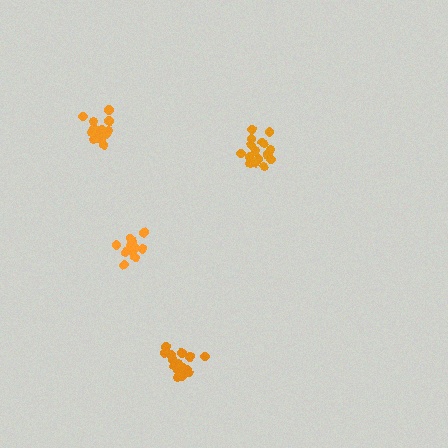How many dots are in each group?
Group 1: 18 dots, Group 2: 12 dots, Group 3: 17 dots, Group 4: 15 dots (62 total).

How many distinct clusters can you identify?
There are 4 distinct clusters.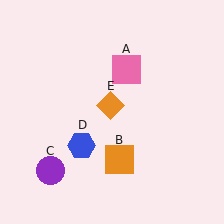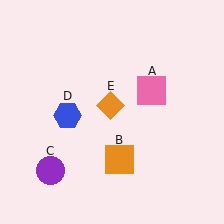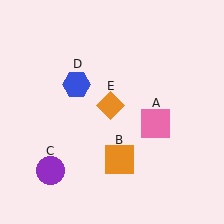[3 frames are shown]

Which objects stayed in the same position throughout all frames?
Orange square (object B) and purple circle (object C) and orange diamond (object E) remained stationary.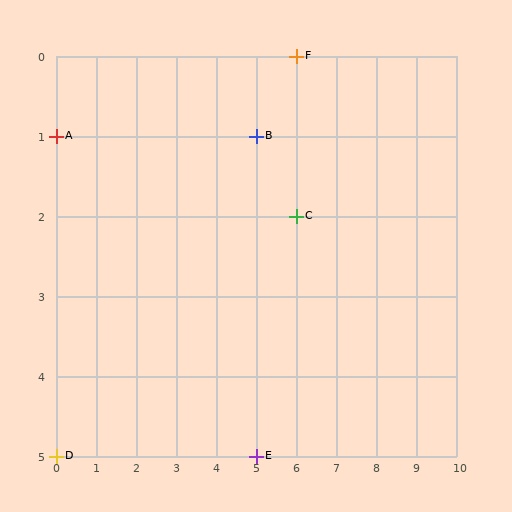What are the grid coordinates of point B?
Point B is at grid coordinates (5, 1).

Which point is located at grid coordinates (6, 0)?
Point F is at (6, 0).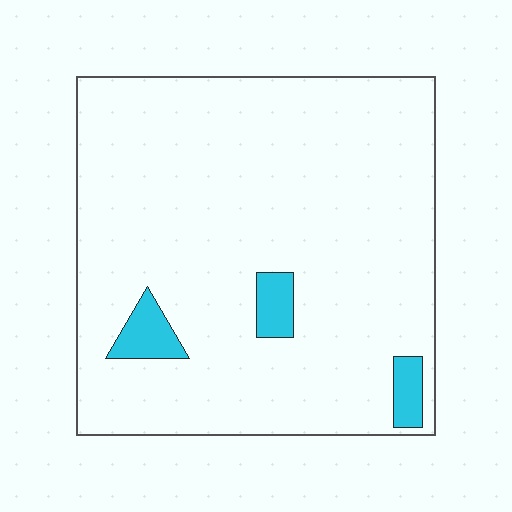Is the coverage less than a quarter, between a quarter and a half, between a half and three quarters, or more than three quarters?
Less than a quarter.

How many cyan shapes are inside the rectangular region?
3.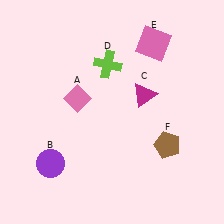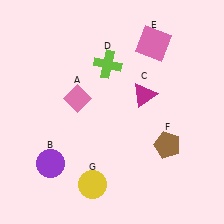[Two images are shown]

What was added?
A yellow circle (G) was added in Image 2.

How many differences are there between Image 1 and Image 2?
There is 1 difference between the two images.